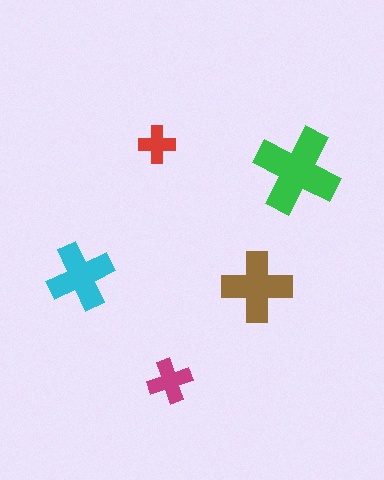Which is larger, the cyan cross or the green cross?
The green one.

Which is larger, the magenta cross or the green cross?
The green one.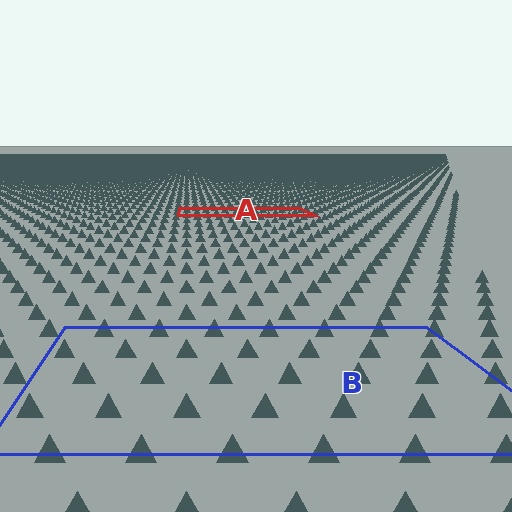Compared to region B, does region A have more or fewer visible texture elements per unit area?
Region A has more texture elements per unit area — they are packed more densely because it is farther away.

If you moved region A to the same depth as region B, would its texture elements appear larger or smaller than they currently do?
They would appear larger. At a closer depth, the same texture elements are projected at a bigger on-screen size.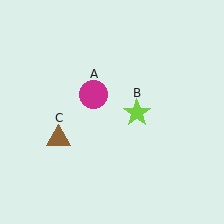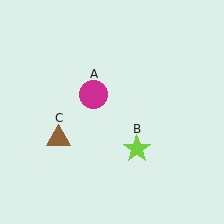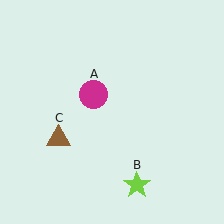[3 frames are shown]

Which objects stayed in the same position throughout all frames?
Magenta circle (object A) and brown triangle (object C) remained stationary.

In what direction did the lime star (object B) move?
The lime star (object B) moved down.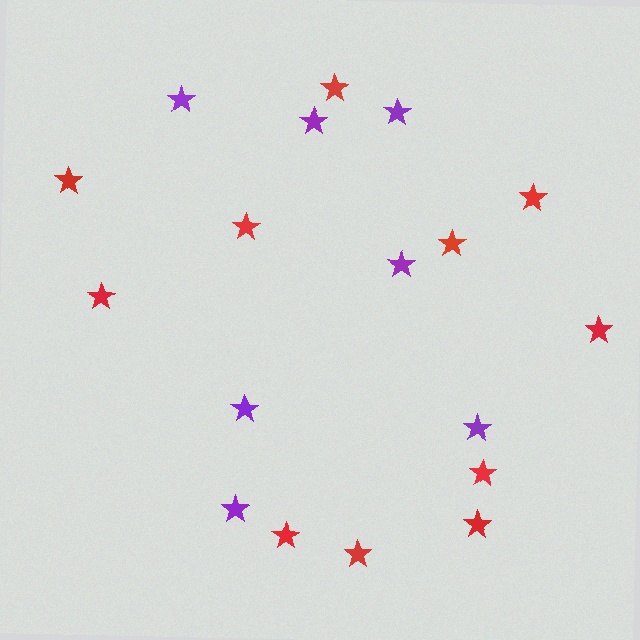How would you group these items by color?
There are 2 groups: one group of red stars (11) and one group of purple stars (7).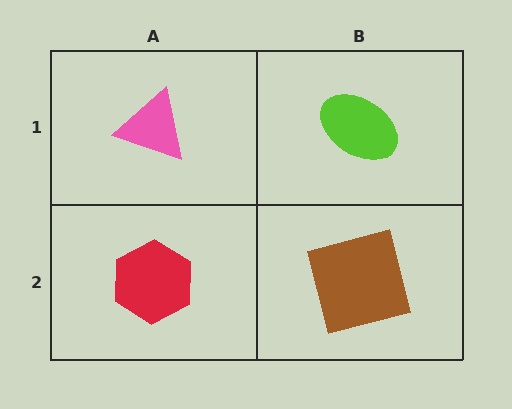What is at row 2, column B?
A brown square.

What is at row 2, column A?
A red hexagon.